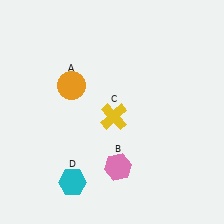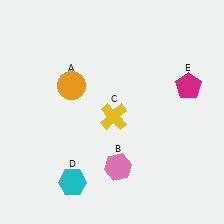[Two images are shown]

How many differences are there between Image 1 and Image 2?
There is 1 difference between the two images.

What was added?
A magenta pentagon (E) was added in Image 2.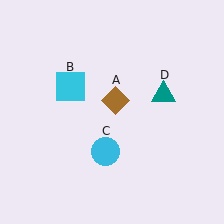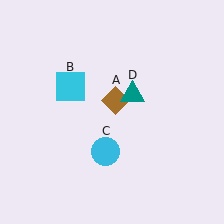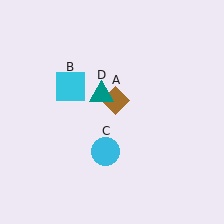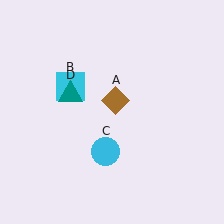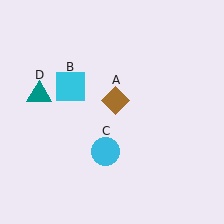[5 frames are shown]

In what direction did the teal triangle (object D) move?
The teal triangle (object D) moved left.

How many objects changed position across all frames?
1 object changed position: teal triangle (object D).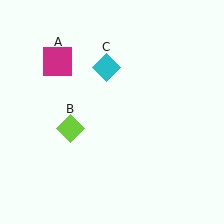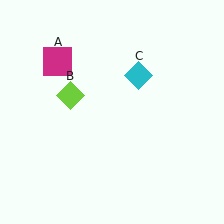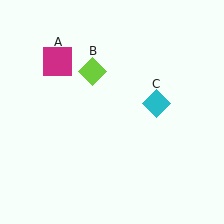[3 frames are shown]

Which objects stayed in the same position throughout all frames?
Magenta square (object A) remained stationary.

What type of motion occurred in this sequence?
The lime diamond (object B), cyan diamond (object C) rotated clockwise around the center of the scene.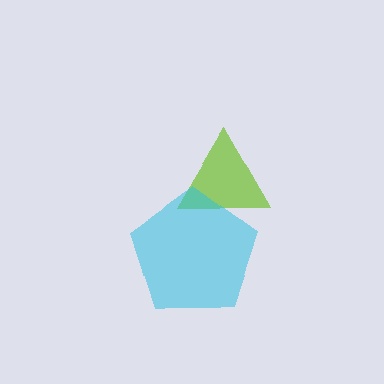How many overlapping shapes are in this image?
There are 2 overlapping shapes in the image.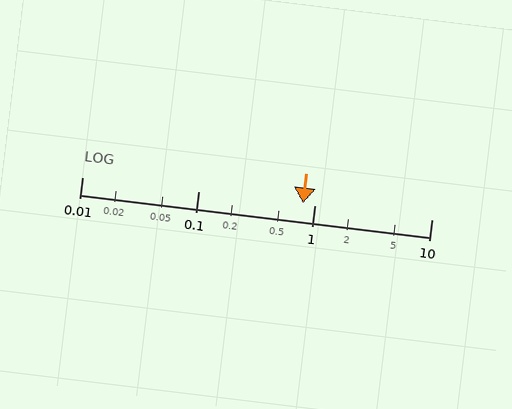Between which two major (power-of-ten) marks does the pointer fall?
The pointer is between 0.1 and 1.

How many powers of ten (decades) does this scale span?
The scale spans 3 decades, from 0.01 to 10.